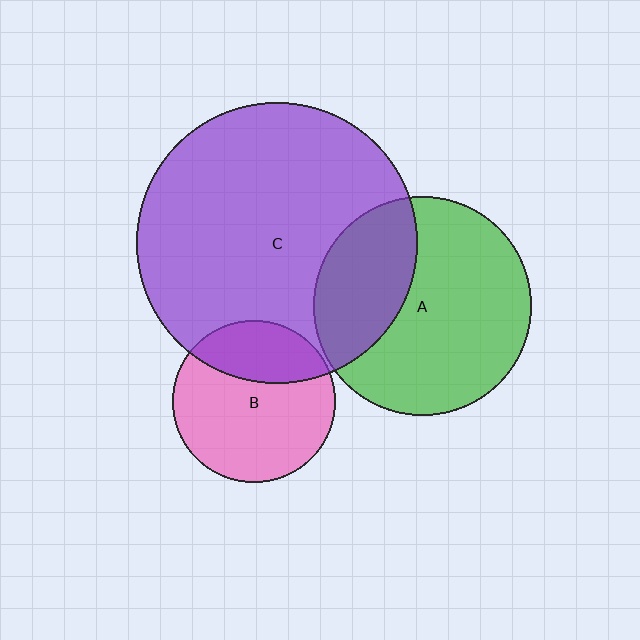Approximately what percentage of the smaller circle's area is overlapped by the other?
Approximately 30%.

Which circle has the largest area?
Circle C (purple).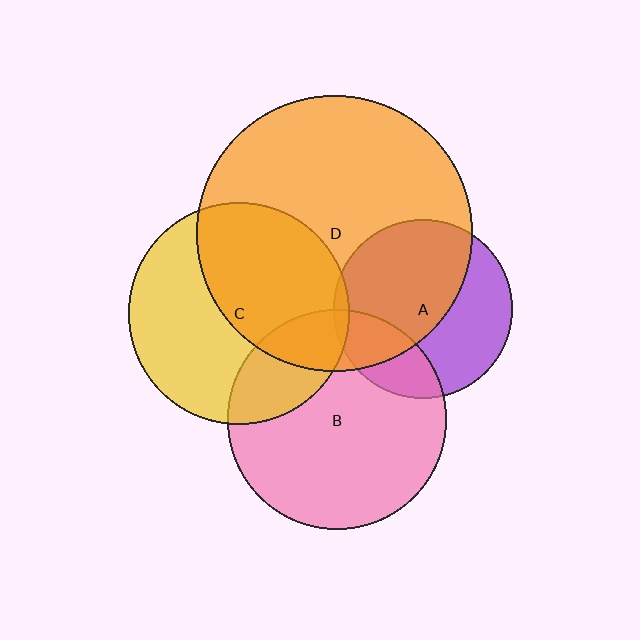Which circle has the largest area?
Circle D (orange).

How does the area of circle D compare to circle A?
Approximately 2.4 times.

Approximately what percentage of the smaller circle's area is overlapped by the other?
Approximately 5%.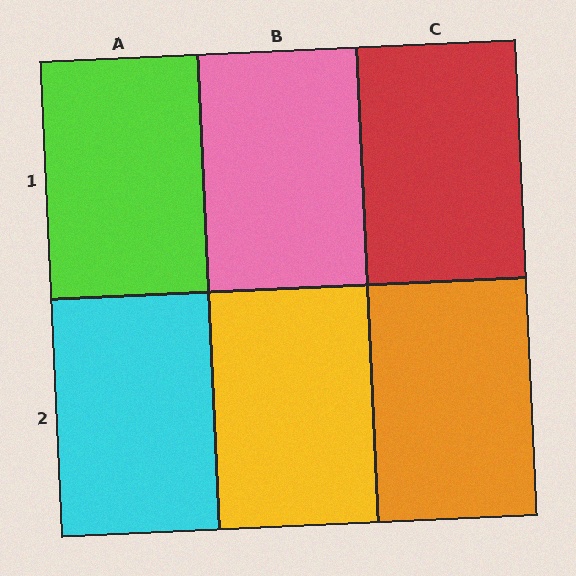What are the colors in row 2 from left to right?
Cyan, yellow, orange.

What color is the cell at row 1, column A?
Lime.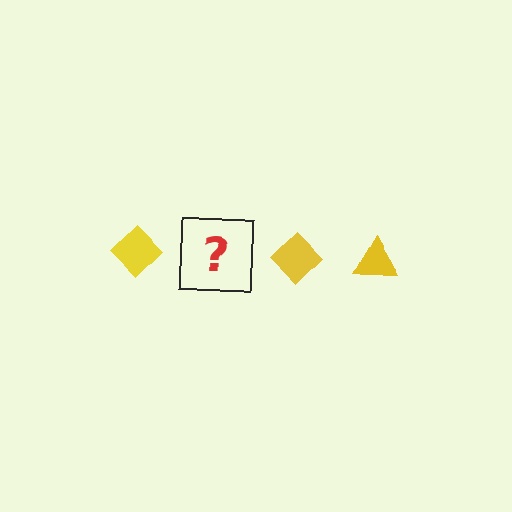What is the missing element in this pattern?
The missing element is a yellow triangle.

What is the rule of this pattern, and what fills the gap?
The rule is that the pattern cycles through diamond, triangle shapes in yellow. The gap should be filled with a yellow triangle.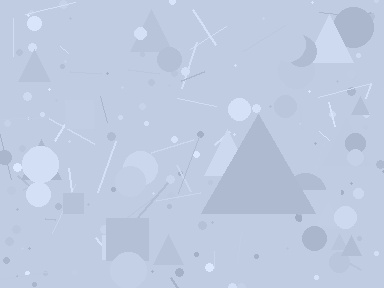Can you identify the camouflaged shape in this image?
The camouflaged shape is a triangle.